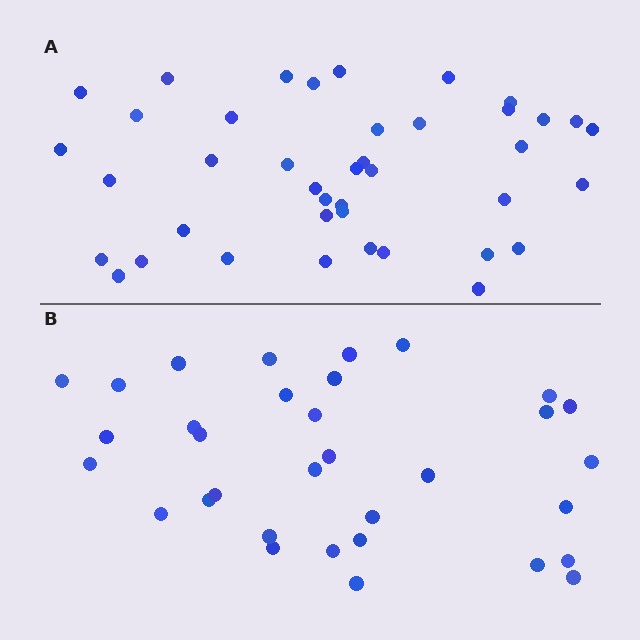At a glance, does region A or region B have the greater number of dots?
Region A (the top region) has more dots.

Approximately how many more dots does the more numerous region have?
Region A has roughly 8 or so more dots than region B.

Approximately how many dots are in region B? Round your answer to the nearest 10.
About 30 dots. (The exact count is 33, which rounds to 30.)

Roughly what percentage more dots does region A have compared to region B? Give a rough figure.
About 25% more.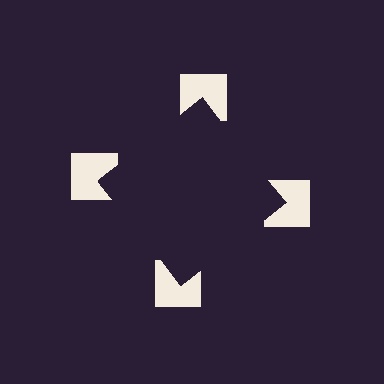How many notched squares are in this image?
There are 4 — one at each vertex of the illusory square.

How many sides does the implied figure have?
4 sides.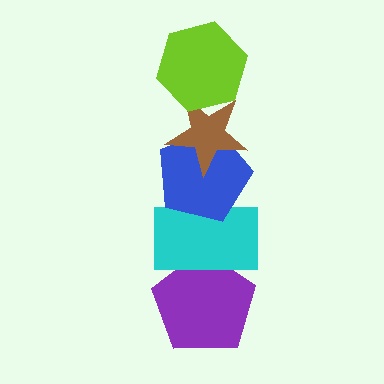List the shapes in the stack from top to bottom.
From top to bottom: the lime hexagon, the brown star, the blue pentagon, the cyan rectangle, the purple pentagon.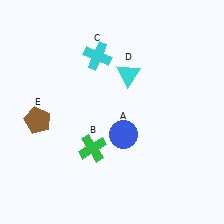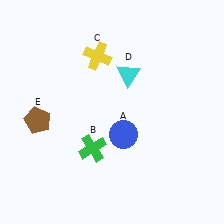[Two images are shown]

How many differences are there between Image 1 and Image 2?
There is 1 difference between the two images.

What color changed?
The cross (C) changed from cyan in Image 1 to yellow in Image 2.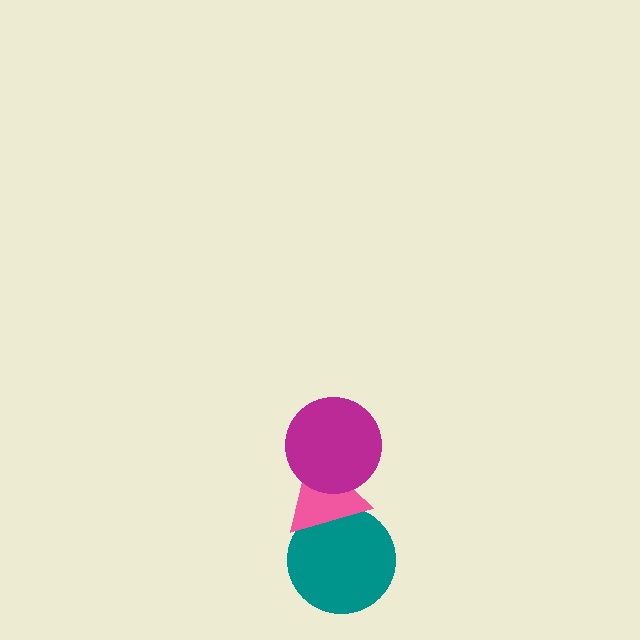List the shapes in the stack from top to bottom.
From top to bottom: the magenta circle, the pink triangle, the teal circle.